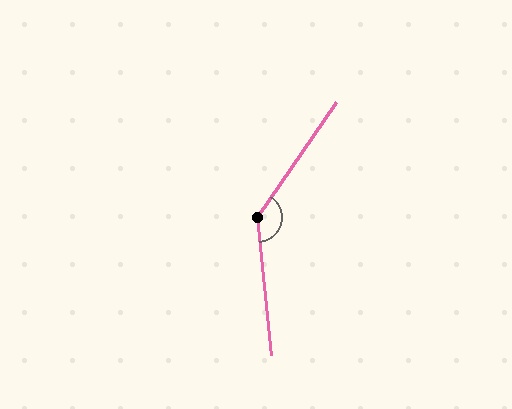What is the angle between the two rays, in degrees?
Approximately 140 degrees.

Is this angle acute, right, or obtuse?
It is obtuse.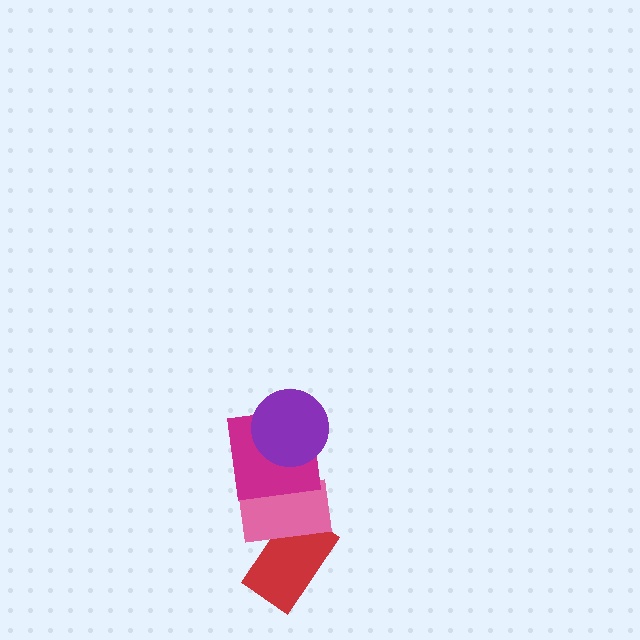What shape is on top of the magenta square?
The purple circle is on top of the magenta square.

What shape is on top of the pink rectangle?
The magenta square is on top of the pink rectangle.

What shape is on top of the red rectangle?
The pink rectangle is on top of the red rectangle.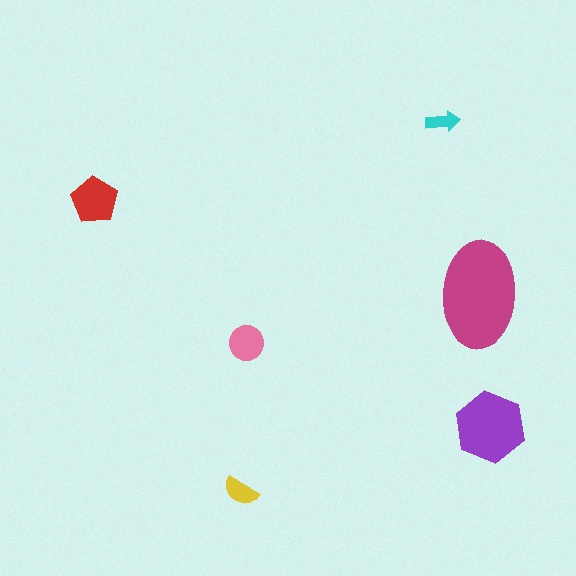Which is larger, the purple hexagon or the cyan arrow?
The purple hexagon.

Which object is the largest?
The magenta ellipse.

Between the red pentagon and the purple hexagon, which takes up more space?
The purple hexagon.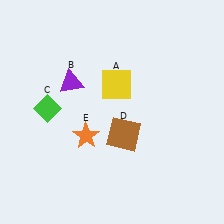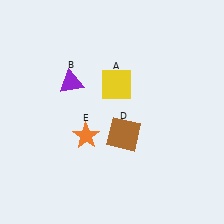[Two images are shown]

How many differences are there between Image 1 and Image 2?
There is 1 difference between the two images.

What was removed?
The green diamond (C) was removed in Image 2.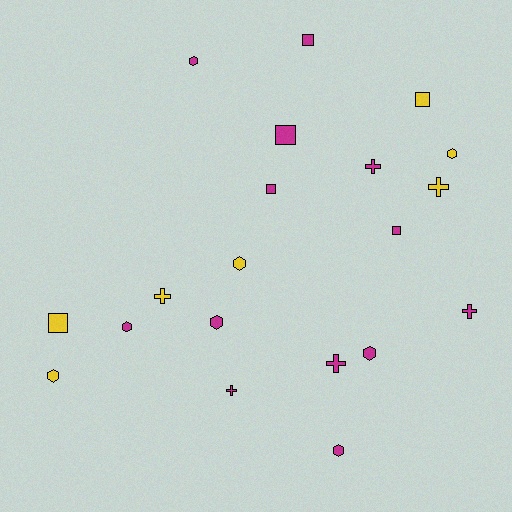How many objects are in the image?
There are 20 objects.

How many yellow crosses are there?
There are 2 yellow crosses.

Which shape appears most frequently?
Hexagon, with 8 objects.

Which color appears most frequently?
Magenta, with 13 objects.